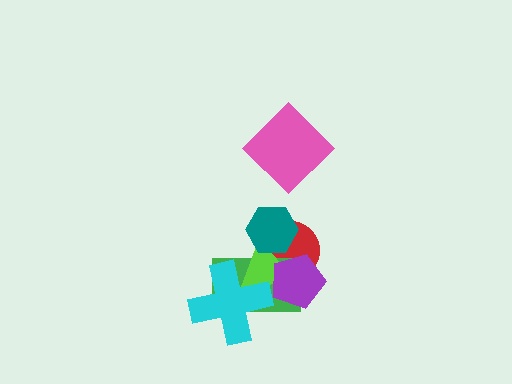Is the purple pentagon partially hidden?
No, no other shape covers it.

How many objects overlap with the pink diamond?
0 objects overlap with the pink diamond.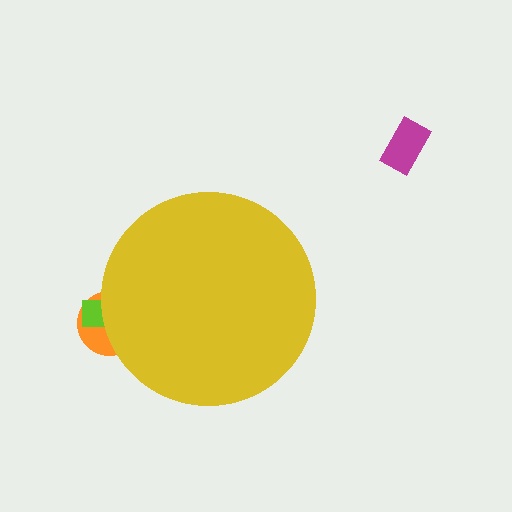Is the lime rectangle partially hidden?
Yes, the lime rectangle is partially hidden behind the yellow circle.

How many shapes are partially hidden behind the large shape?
2 shapes are partially hidden.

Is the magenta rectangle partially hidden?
No, the magenta rectangle is fully visible.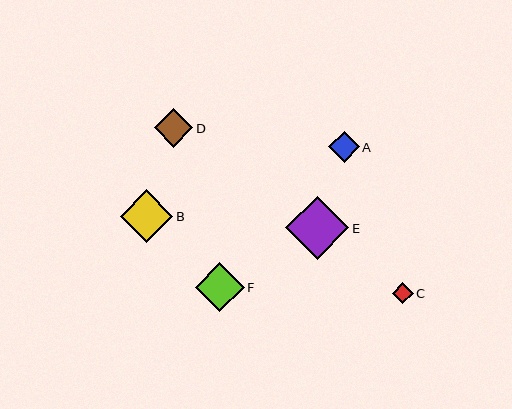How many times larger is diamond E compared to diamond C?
Diamond E is approximately 3.0 times the size of diamond C.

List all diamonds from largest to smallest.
From largest to smallest: E, B, F, D, A, C.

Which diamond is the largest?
Diamond E is the largest with a size of approximately 63 pixels.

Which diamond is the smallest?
Diamond C is the smallest with a size of approximately 21 pixels.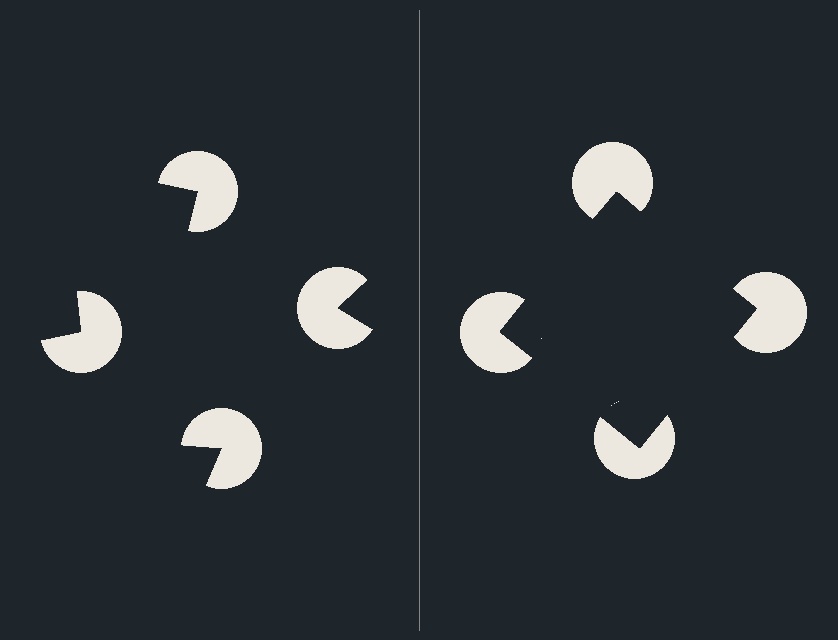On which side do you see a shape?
An illusory square appears on the right side. On the left side the wedge cuts are rotated, so no coherent shape forms.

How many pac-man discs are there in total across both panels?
8 — 4 on each side.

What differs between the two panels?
The pac-man discs are positioned identically on both sides; only the wedge orientations differ. On the right they align to a square; on the left they are misaligned.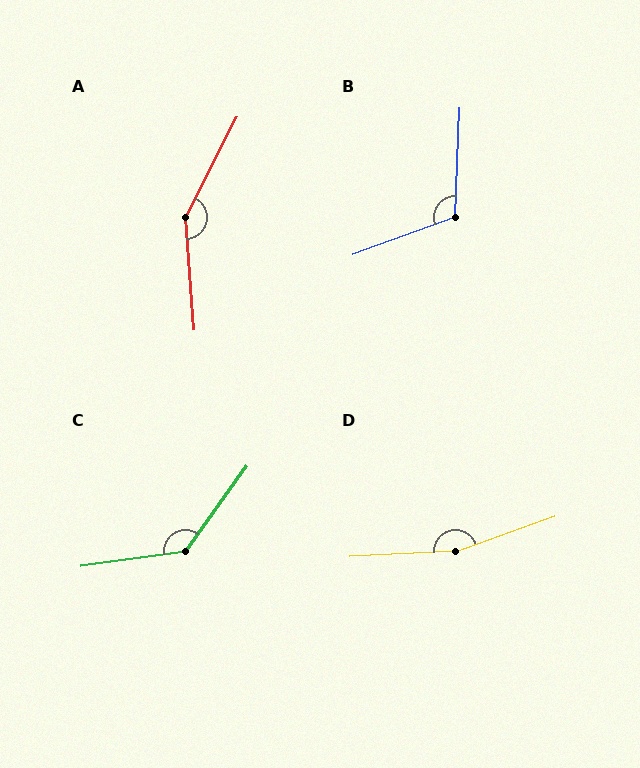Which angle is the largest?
D, at approximately 164 degrees.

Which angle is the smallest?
B, at approximately 112 degrees.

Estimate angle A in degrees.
Approximately 148 degrees.